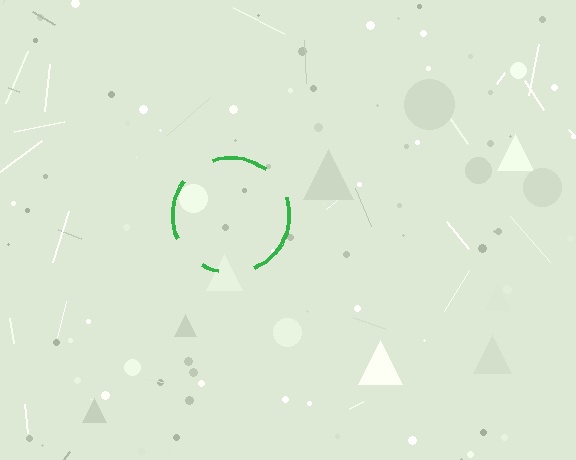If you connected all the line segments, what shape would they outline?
They would outline a circle.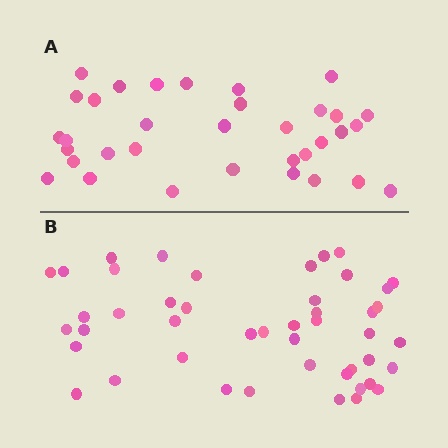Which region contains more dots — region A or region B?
Region B (the bottom region) has more dots.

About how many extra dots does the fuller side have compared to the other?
Region B has roughly 12 or so more dots than region A.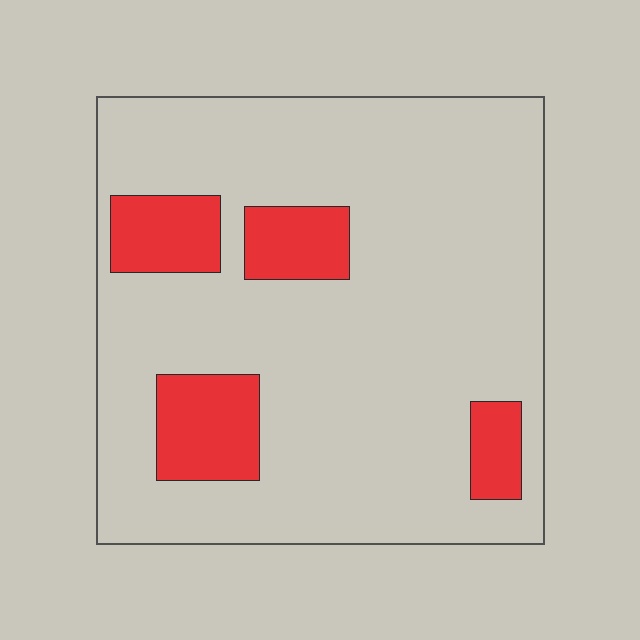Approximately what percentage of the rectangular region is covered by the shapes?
Approximately 15%.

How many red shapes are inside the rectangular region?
4.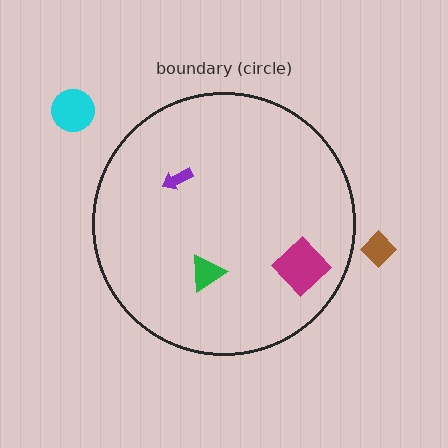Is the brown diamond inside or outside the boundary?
Outside.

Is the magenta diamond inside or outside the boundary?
Inside.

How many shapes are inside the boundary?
3 inside, 2 outside.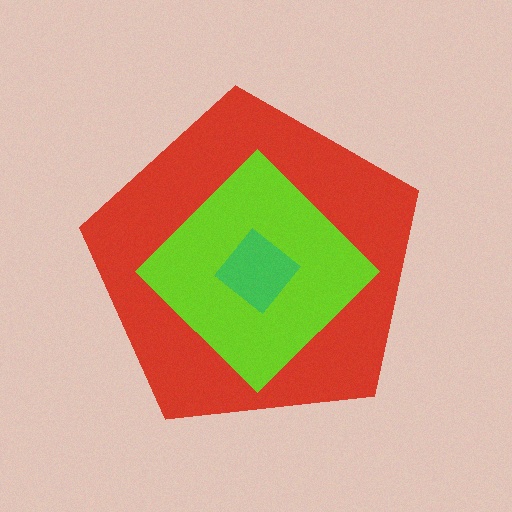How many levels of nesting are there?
3.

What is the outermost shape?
The red pentagon.